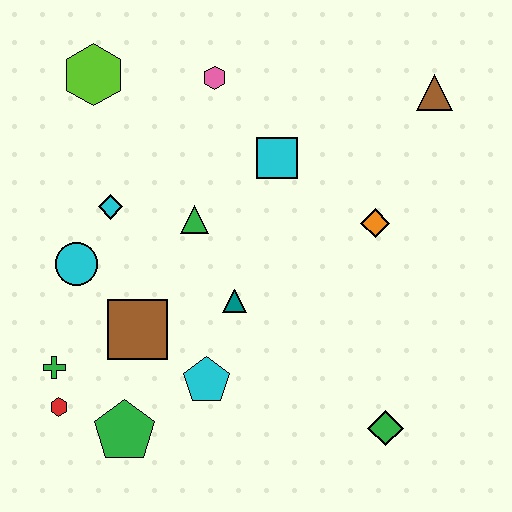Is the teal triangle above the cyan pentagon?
Yes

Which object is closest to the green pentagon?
The red hexagon is closest to the green pentagon.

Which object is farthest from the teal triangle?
The brown triangle is farthest from the teal triangle.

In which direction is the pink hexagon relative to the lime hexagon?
The pink hexagon is to the right of the lime hexagon.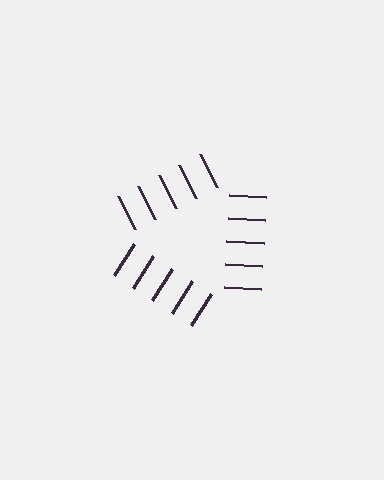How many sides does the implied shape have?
3 sides — the line-ends trace a triangle.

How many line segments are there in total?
15 — 5 along each of the 3 edges.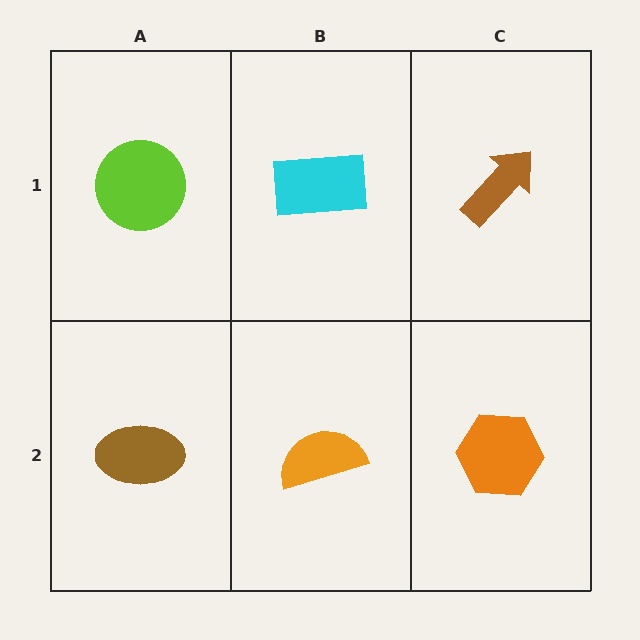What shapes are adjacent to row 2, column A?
A lime circle (row 1, column A), an orange semicircle (row 2, column B).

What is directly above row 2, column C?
A brown arrow.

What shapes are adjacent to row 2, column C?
A brown arrow (row 1, column C), an orange semicircle (row 2, column B).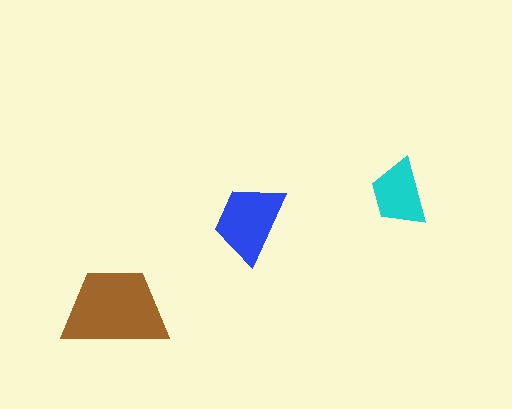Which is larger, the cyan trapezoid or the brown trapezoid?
The brown one.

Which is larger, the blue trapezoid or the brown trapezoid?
The brown one.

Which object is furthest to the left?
The brown trapezoid is leftmost.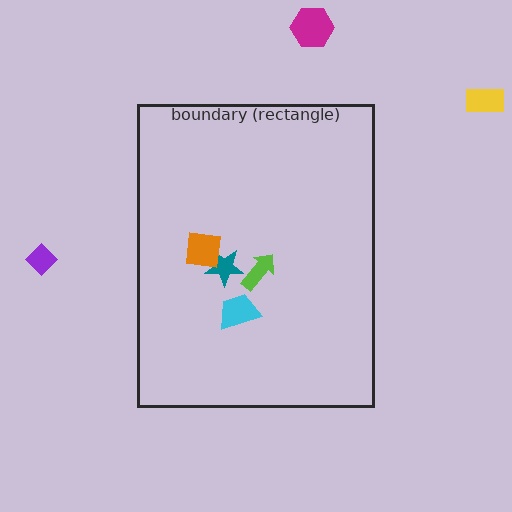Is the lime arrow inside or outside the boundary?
Inside.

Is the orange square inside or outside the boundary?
Inside.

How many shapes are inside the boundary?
4 inside, 3 outside.